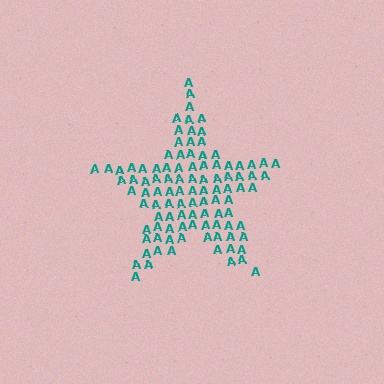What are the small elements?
The small elements are letter A's.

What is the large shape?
The large shape is a star.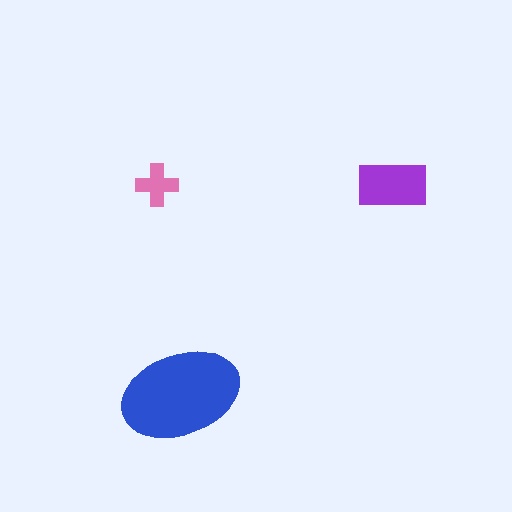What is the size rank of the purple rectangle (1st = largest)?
2nd.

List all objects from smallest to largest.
The pink cross, the purple rectangle, the blue ellipse.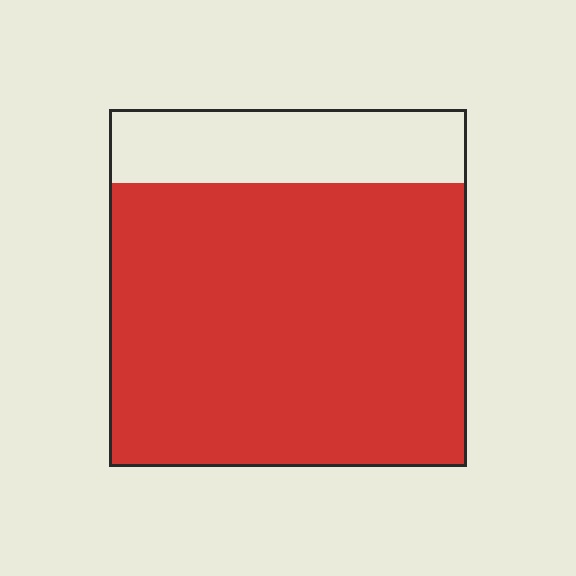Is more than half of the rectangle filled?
Yes.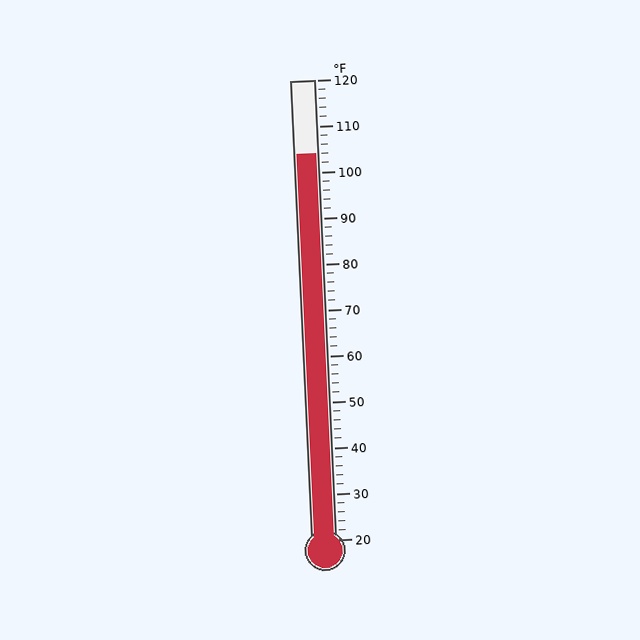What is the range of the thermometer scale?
The thermometer scale ranges from 20°F to 120°F.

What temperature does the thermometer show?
The thermometer shows approximately 104°F.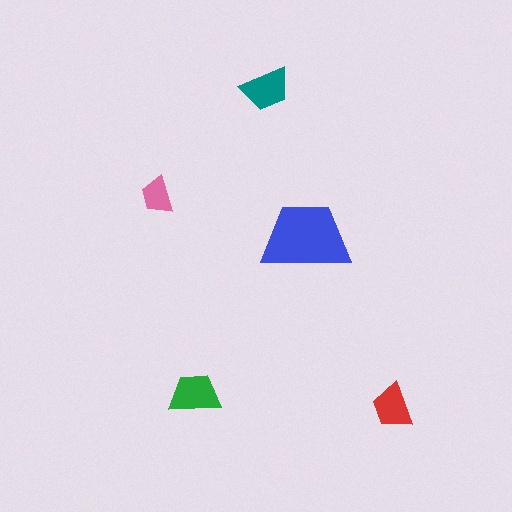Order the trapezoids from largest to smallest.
the blue one, the green one, the teal one, the red one, the pink one.